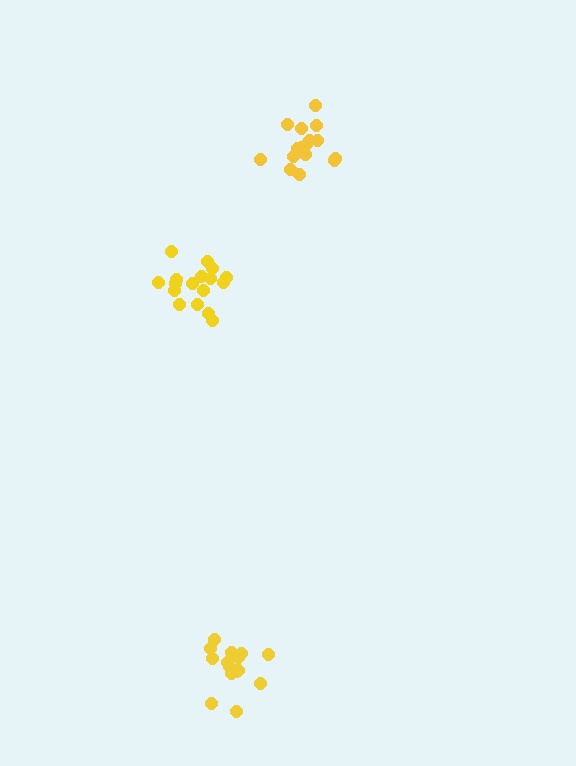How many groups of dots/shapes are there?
There are 3 groups.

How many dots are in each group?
Group 1: 15 dots, Group 2: 17 dots, Group 3: 16 dots (48 total).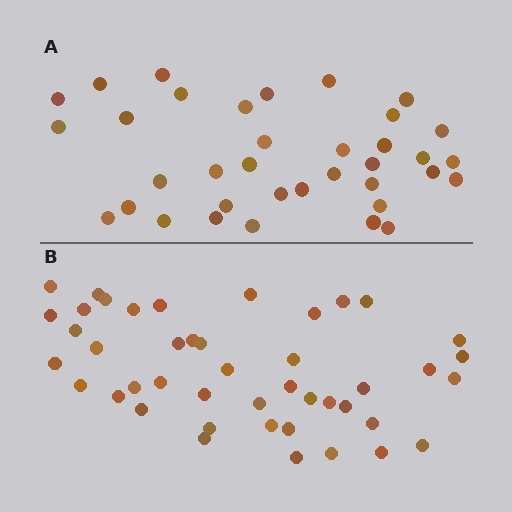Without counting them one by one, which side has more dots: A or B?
Region B (the bottom region) has more dots.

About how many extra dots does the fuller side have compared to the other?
Region B has roughly 8 or so more dots than region A.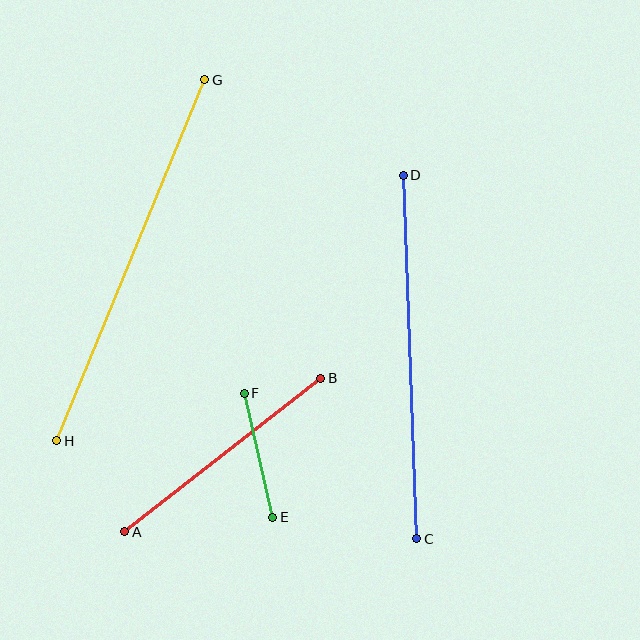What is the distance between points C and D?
The distance is approximately 363 pixels.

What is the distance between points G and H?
The distance is approximately 390 pixels.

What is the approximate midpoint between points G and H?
The midpoint is at approximately (131, 260) pixels.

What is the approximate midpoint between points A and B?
The midpoint is at approximately (223, 455) pixels.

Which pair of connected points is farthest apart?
Points G and H are farthest apart.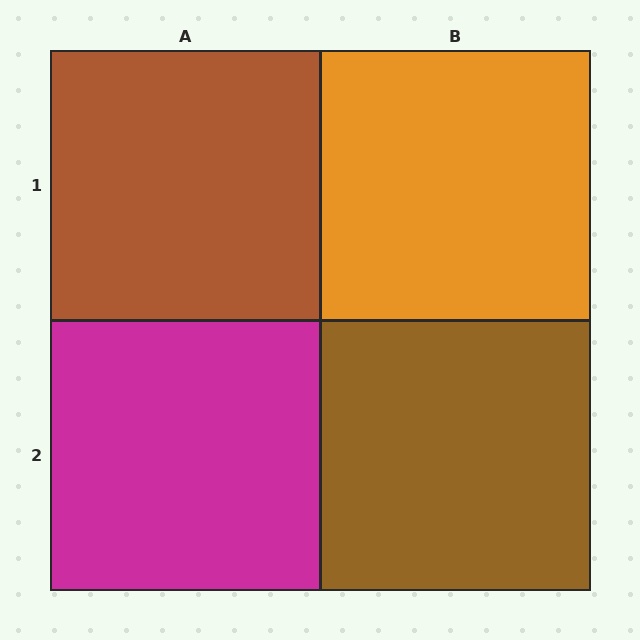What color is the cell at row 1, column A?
Brown.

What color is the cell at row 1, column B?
Orange.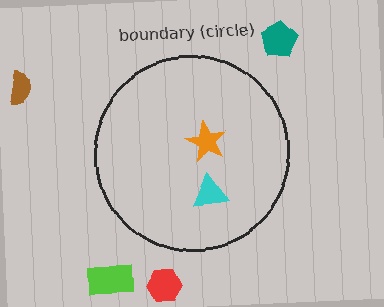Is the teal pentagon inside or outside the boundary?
Outside.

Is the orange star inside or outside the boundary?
Inside.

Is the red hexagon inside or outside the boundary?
Outside.